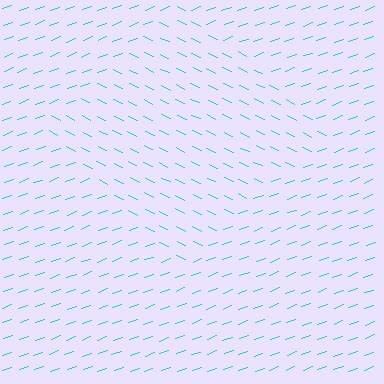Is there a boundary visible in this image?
Yes, there is a texture boundary formed by a change in line orientation.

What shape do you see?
I see a diamond.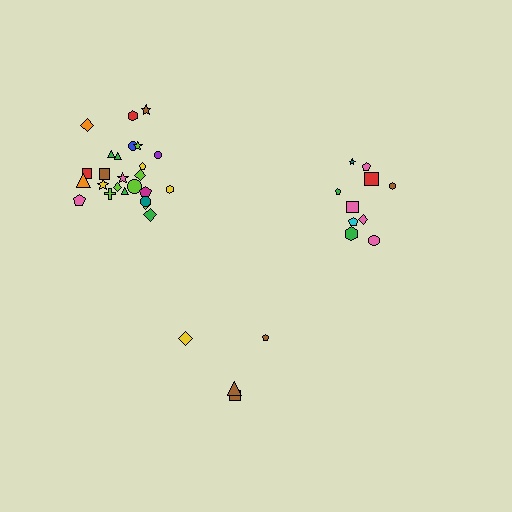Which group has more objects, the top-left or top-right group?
The top-left group.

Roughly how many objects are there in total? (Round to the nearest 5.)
Roughly 40 objects in total.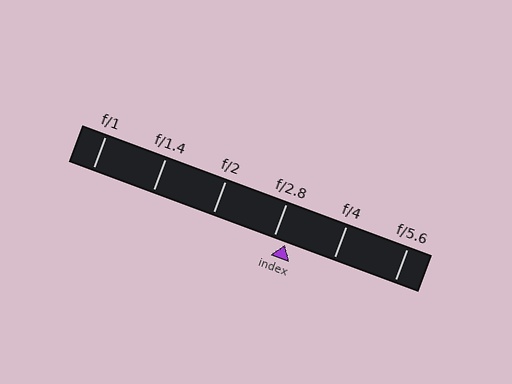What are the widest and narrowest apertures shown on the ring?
The widest aperture shown is f/1 and the narrowest is f/5.6.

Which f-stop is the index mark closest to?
The index mark is closest to f/2.8.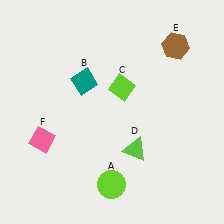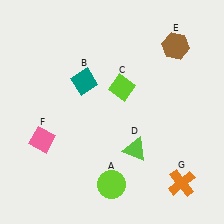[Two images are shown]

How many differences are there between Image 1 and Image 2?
There is 1 difference between the two images.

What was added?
An orange cross (G) was added in Image 2.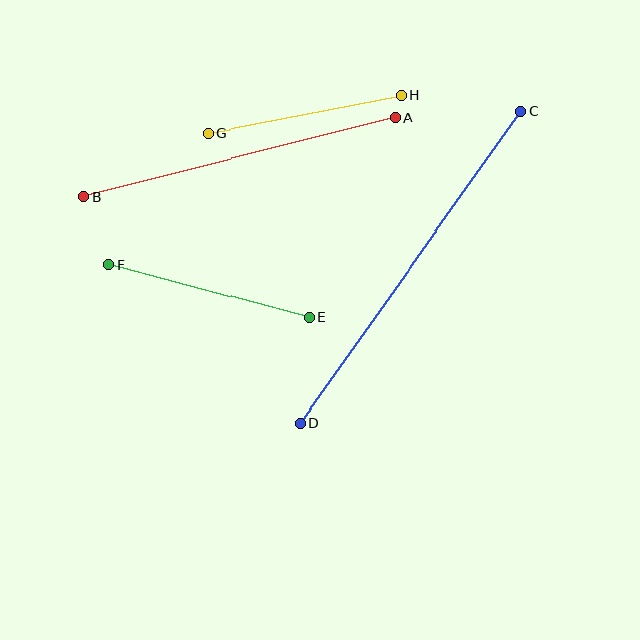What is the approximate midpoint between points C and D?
The midpoint is at approximately (410, 267) pixels.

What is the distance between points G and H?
The distance is approximately 197 pixels.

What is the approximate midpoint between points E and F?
The midpoint is at approximately (209, 291) pixels.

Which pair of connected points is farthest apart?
Points C and D are farthest apart.